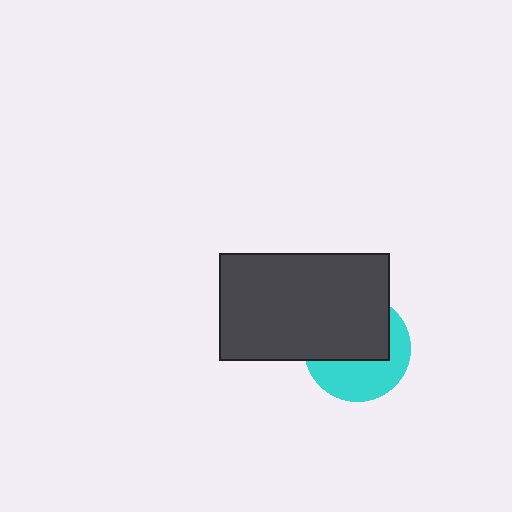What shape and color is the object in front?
The object in front is a dark gray rectangle.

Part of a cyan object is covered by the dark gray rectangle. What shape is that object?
It is a circle.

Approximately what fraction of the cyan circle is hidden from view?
Roughly 55% of the cyan circle is hidden behind the dark gray rectangle.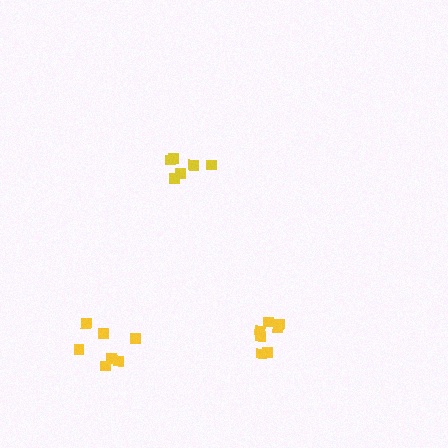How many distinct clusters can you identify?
There are 3 distinct clusters.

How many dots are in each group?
Group 1: 7 dots, Group 2: 6 dots, Group 3: 7 dots (20 total).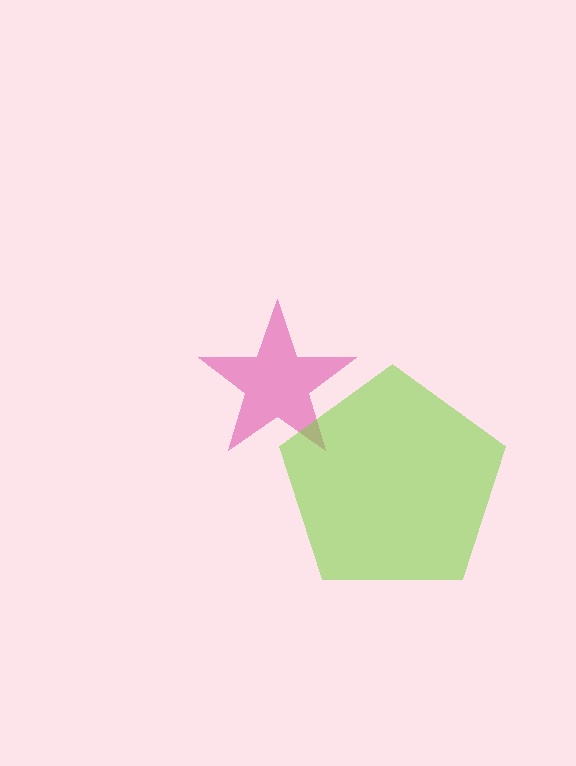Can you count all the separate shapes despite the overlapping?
Yes, there are 2 separate shapes.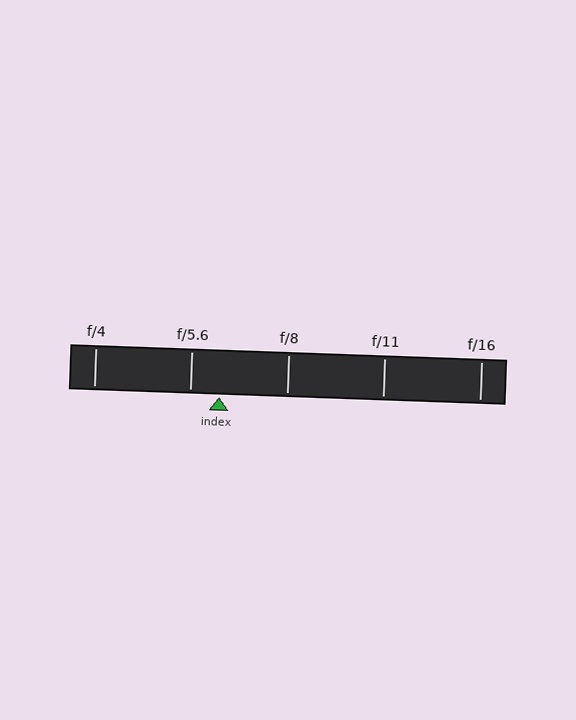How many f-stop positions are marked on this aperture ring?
There are 5 f-stop positions marked.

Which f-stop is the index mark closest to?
The index mark is closest to f/5.6.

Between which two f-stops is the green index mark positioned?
The index mark is between f/5.6 and f/8.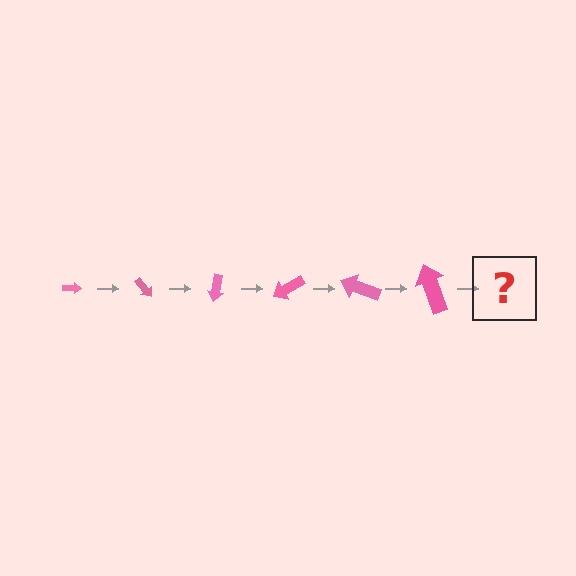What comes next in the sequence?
The next element should be an arrow, larger than the previous one and rotated 300 degrees from the start.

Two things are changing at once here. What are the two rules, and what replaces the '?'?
The two rules are that the arrow grows larger each step and it rotates 50 degrees each step. The '?' should be an arrow, larger than the previous one and rotated 300 degrees from the start.